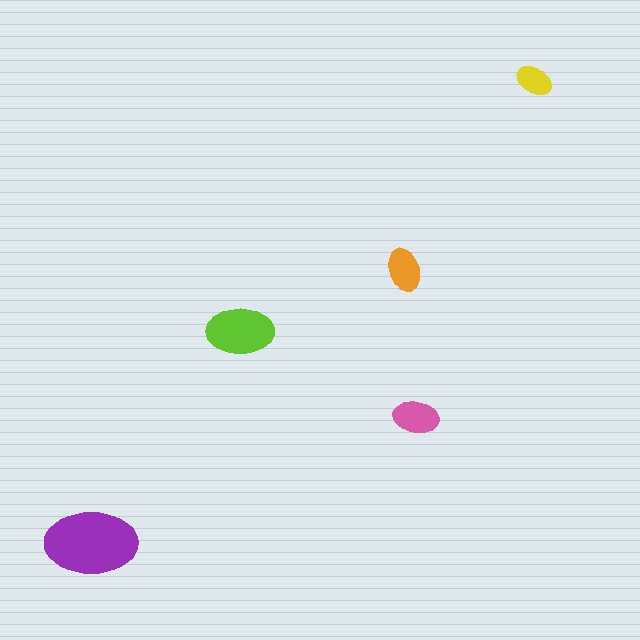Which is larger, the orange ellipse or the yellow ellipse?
The orange one.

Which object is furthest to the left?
The purple ellipse is leftmost.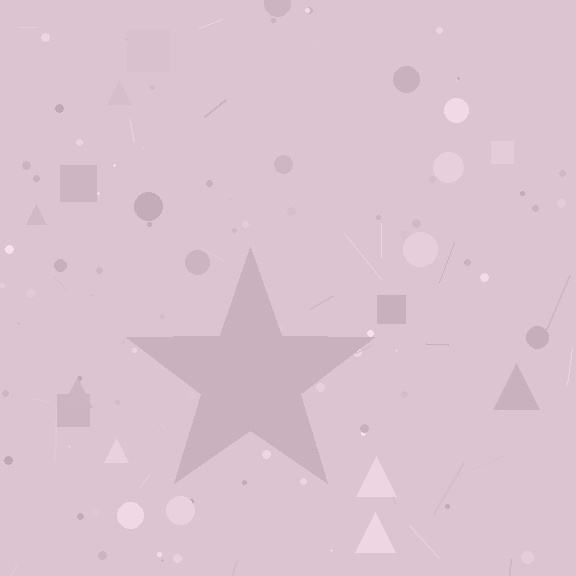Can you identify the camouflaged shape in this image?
The camouflaged shape is a star.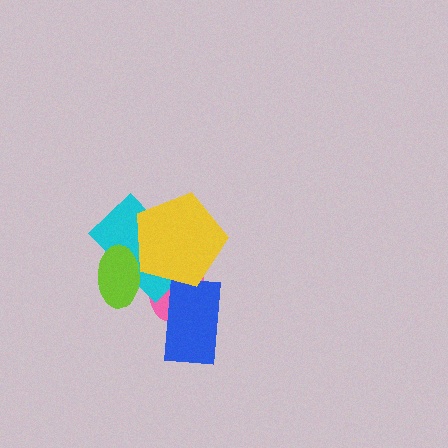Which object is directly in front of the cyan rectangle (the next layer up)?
The lime ellipse is directly in front of the cyan rectangle.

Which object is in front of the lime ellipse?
The yellow pentagon is in front of the lime ellipse.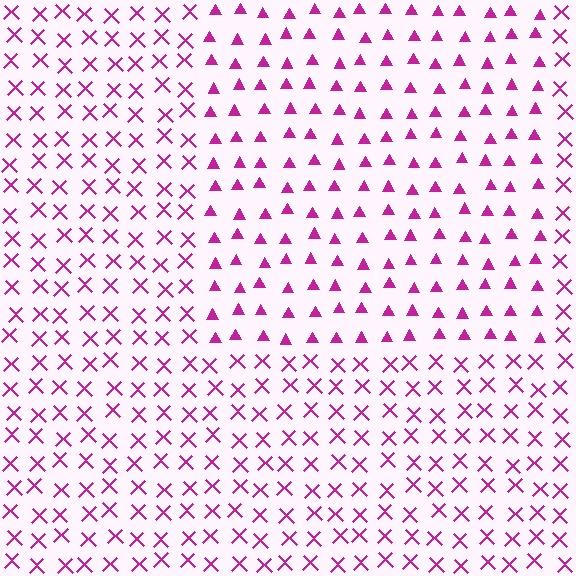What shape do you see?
I see a rectangle.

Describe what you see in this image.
The image is filled with small magenta elements arranged in a uniform grid. A rectangle-shaped region contains triangles, while the surrounding area contains X marks. The boundary is defined purely by the change in element shape.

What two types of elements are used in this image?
The image uses triangles inside the rectangle region and X marks outside it.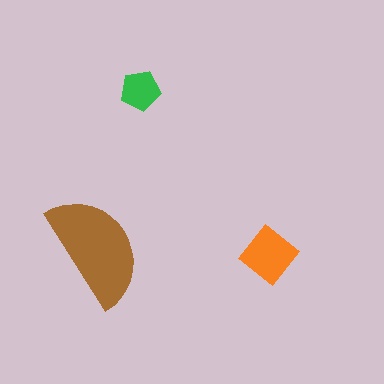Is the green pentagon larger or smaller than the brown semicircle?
Smaller.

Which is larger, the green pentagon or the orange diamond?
The orange diamond.